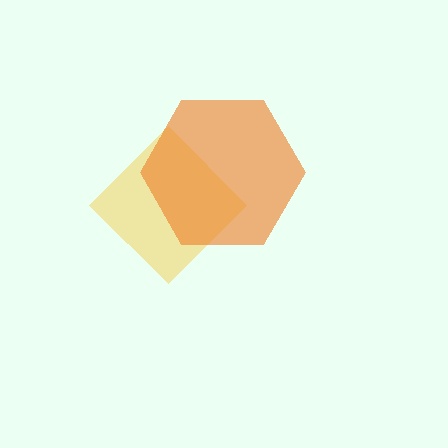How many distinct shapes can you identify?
There are 2 distinct shapes: a yellow diamond, an orange hexagon.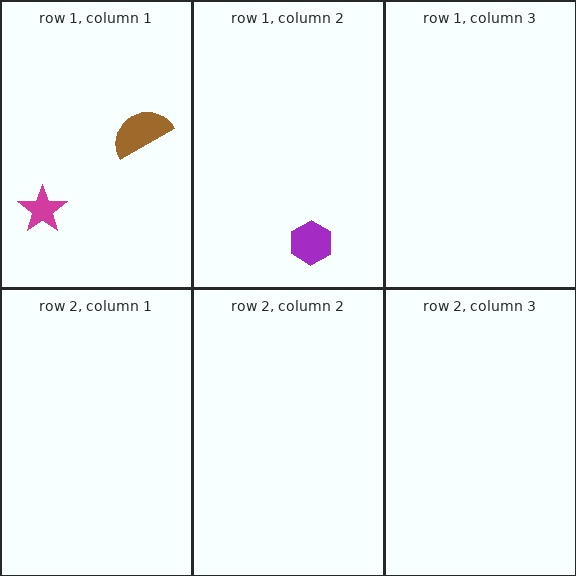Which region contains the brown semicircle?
The row 1, column 1 region.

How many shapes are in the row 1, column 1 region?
2.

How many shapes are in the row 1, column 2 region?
1.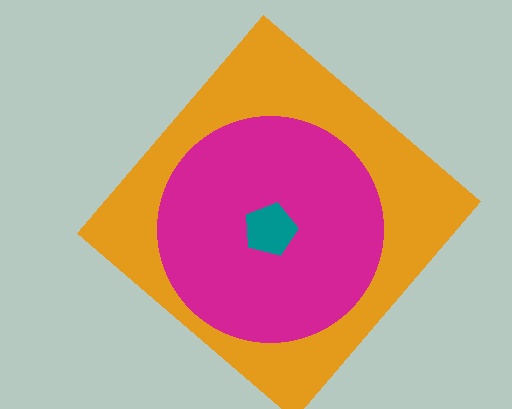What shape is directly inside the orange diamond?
The magenta circle.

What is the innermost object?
The teal pentagon.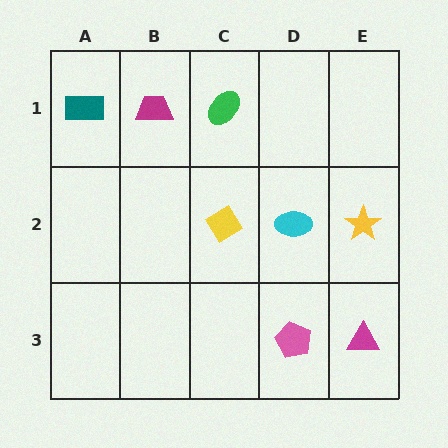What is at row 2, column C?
A yellow diamond.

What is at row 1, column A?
A teal rectangle.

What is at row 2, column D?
A cyan ellipse.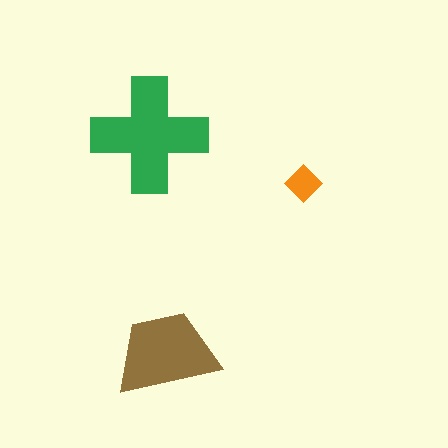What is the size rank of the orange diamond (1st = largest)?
3rd.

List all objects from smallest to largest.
The orange diamond, the brown trapezoid, the green cross.